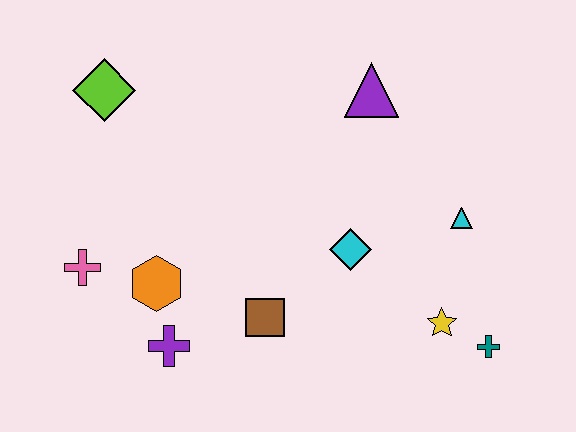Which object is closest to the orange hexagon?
The purple cross is closest to the orange hexagon.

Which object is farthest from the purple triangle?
The pink cross is farthest from the purple triangle.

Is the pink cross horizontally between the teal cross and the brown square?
No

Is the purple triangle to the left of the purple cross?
No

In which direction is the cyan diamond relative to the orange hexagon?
The cyan diamond is to the right of the orange hexagon.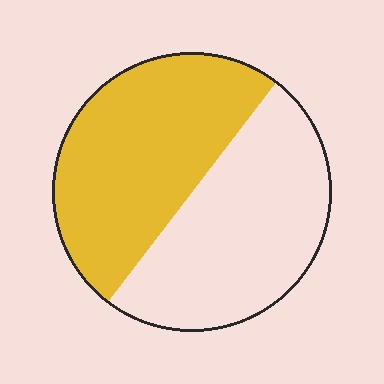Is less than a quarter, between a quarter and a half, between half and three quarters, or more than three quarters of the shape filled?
Between half and three quarters.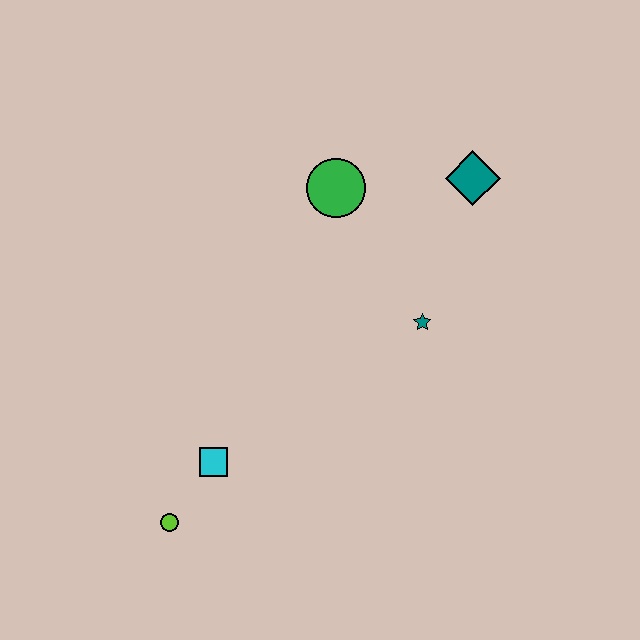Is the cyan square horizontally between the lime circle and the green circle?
Yes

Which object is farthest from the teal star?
The lime circle is farthest from the teal star.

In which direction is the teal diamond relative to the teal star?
The teal diamond is above the teal star.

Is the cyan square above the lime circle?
Yes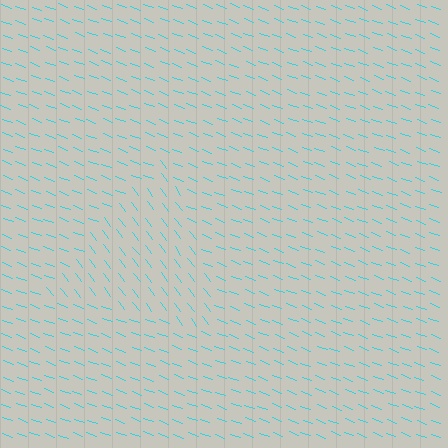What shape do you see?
I see a triangle.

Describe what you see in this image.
The image is filled with small cyan line segments. A triangle region in the image has lines oriented differently from the surrounding lines, creating a visible texture boundary.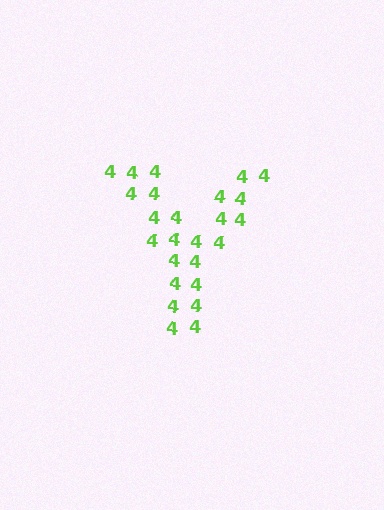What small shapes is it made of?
It is made of small digit 4's.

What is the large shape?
The large shape is the letter Y.